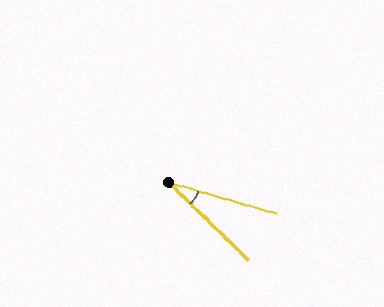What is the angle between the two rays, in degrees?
Approximately 28 degrees.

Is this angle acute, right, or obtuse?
It is acute.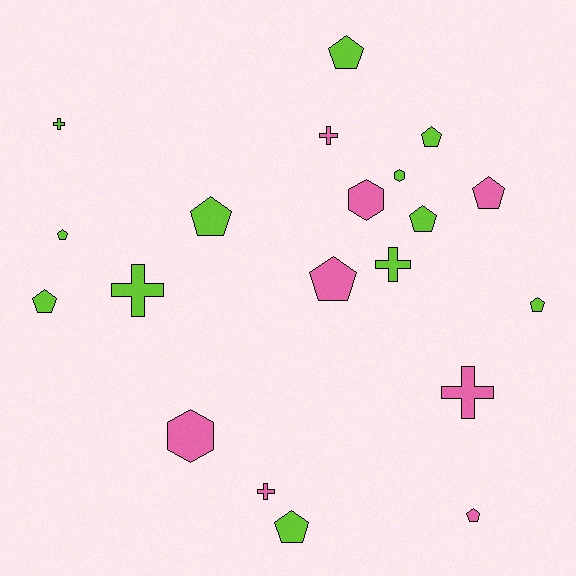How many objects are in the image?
There are 20 objects.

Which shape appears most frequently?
Pentagon, with 11 objects.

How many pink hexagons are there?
There are 2 pink hexagons.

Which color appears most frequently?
Lime, with 12 objects.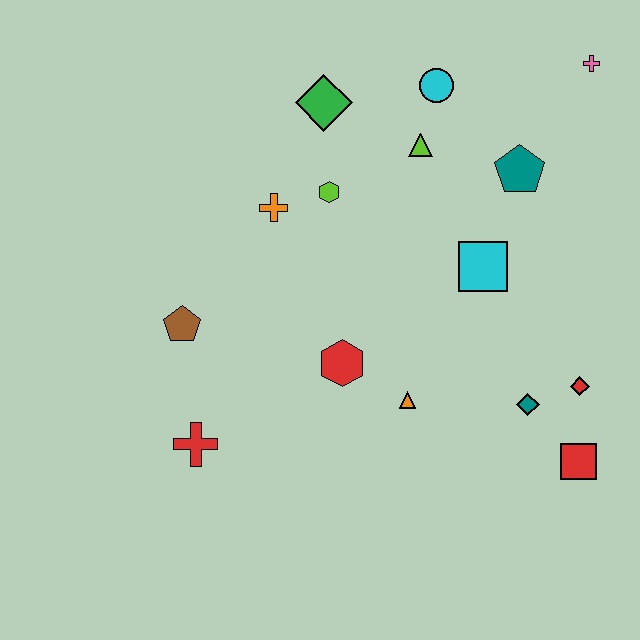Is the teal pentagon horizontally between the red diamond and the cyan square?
Yes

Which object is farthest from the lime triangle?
The red cross is farthest from the lime triangle.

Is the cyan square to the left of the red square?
Yes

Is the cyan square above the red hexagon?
Yes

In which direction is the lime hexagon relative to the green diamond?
The lime hexagon is below the green diamond.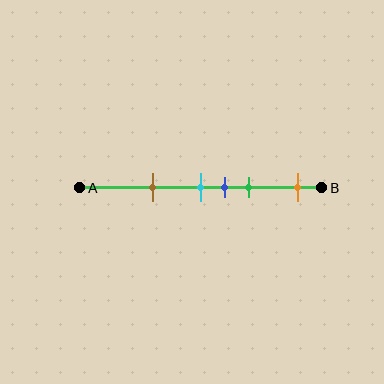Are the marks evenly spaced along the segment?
No, the marks are not evenly spaced.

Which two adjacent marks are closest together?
The cyan and blue marks are the closest adjacent pair.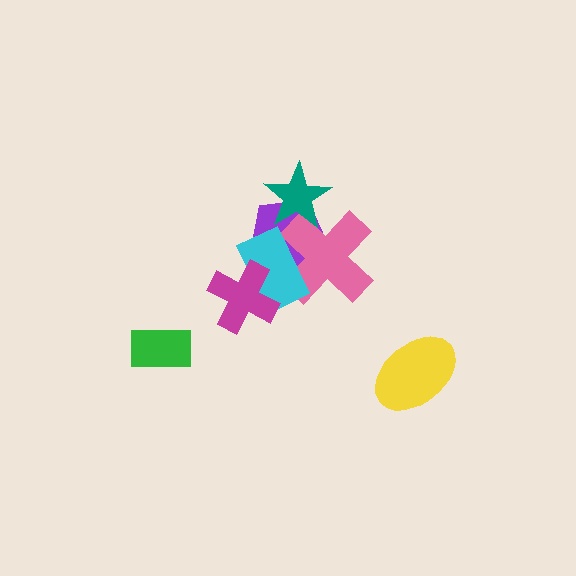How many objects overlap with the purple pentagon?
3 objects overlap with the purple pentagon.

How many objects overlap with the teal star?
2 objects overlap with the teal star.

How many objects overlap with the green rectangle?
0 objects overlap with the green rectangle.